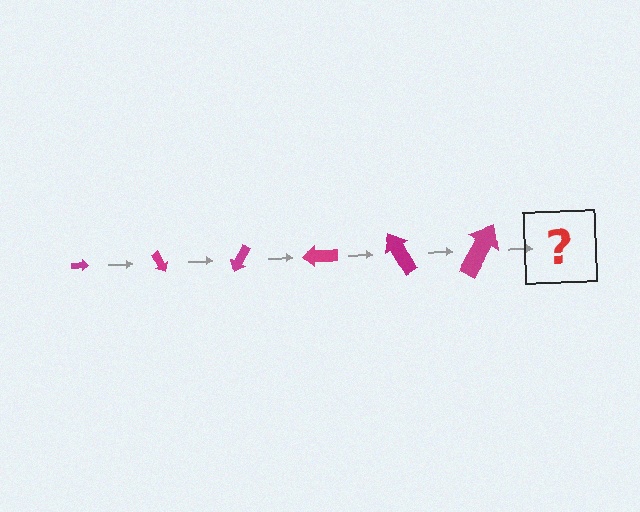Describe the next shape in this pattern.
It should be an arrow, larger than the previous one and rotated 360 degrees from the start.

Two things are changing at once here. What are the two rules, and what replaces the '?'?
The two rules are that the arrow grows larger each step and it rotates 60 degrees each step. The '?' should be an arrow, larger than the previous one and rotated 360 degrees from the start.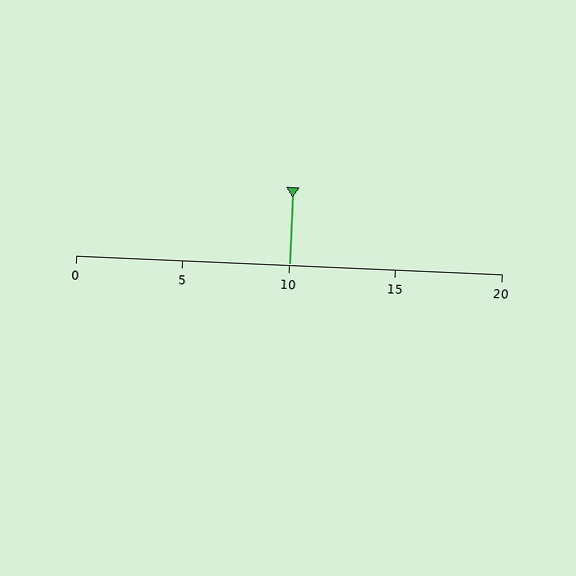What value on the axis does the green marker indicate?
The marker indicates approximately 10.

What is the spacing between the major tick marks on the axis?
The major ticks are spaced 5 apart.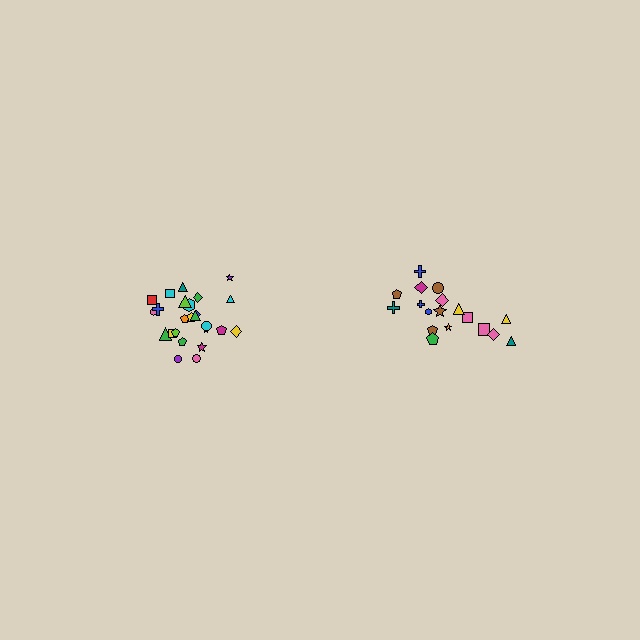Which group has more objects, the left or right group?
The left group.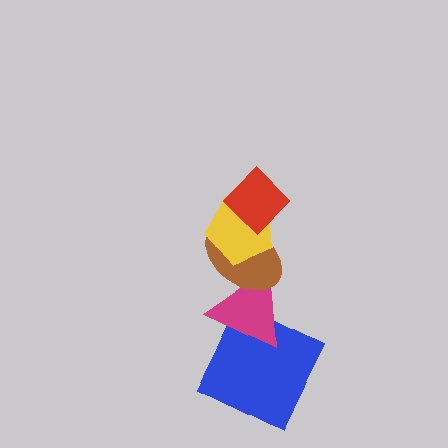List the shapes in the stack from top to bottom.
From top to bottom: the red diamond, the yellow pentagon, the brown ellipse, the magenta triangle, the blue square.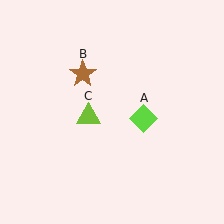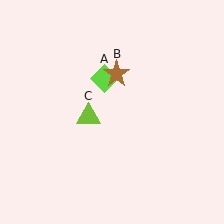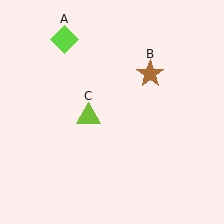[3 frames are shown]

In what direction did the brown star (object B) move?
The brown star (object B) moved right.